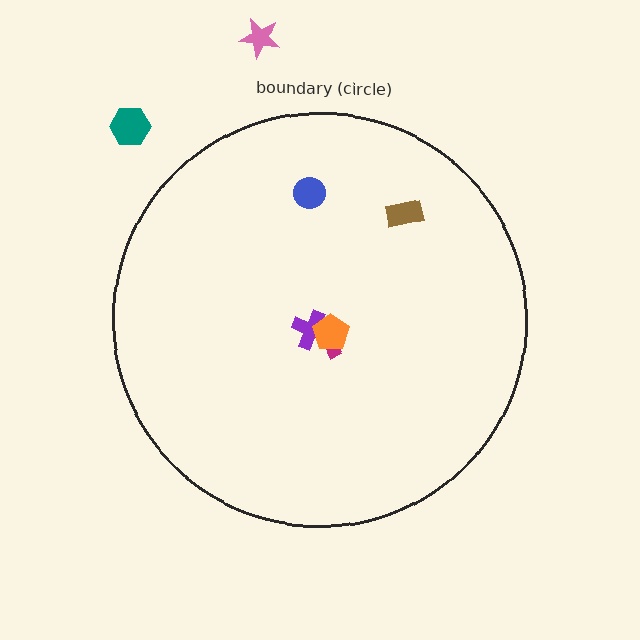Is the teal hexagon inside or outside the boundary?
Outside.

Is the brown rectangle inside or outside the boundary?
Inside.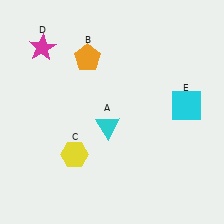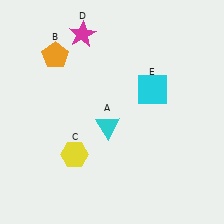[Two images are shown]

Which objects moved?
The objects that moved are: the orange pentagon (B), the magenta star (D), the cyan square (E).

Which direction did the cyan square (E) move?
The cyan square (E) moved left.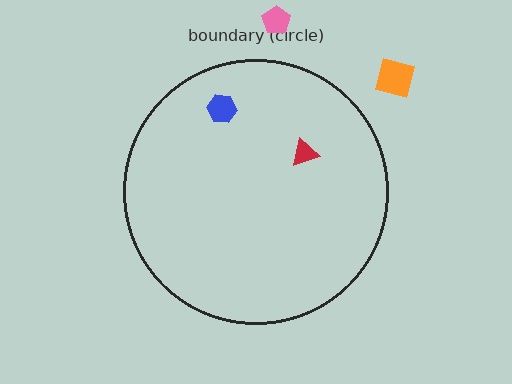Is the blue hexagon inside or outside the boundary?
Inside.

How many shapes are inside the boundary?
2 inside, 2 outside.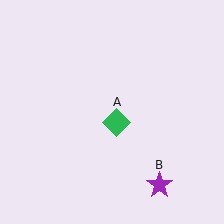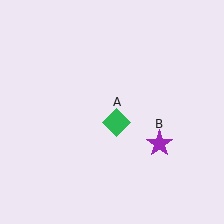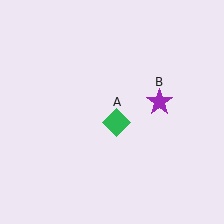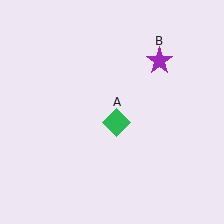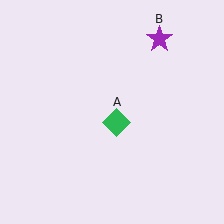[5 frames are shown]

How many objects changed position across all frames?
1 object changed position: purple star (object B).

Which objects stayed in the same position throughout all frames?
Green diamond (object A) remained stationary.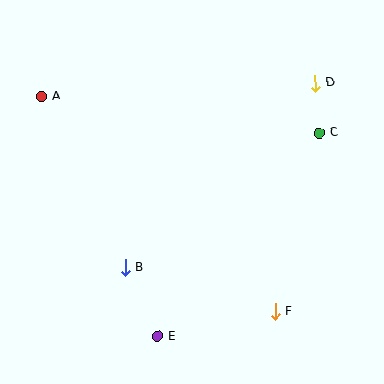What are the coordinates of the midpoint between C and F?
The midpoint between C and F is at (297, 222).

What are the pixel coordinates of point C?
Point C is at (319, 133).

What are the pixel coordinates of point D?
Point D is at (315, 83).